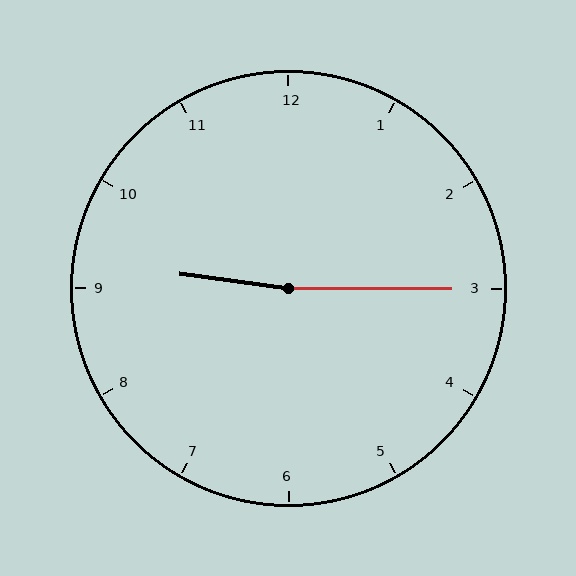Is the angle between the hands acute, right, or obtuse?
It is obtuse.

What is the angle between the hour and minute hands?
Approximately 172 degrees.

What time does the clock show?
9:15.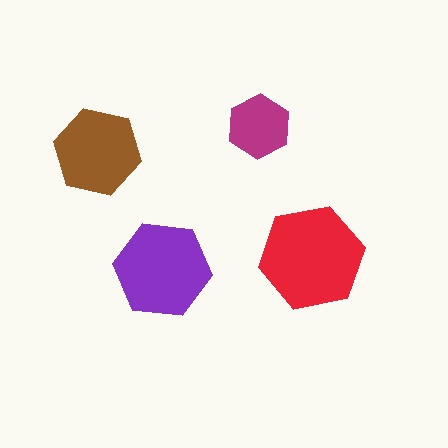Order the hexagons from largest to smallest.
the red one, the purple one, the brown one, the magenta one.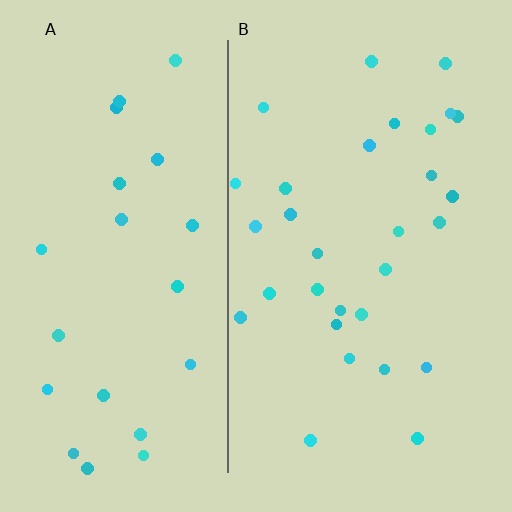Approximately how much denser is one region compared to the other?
Approximately 1.3× — region B over region A.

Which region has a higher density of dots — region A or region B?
B (the right).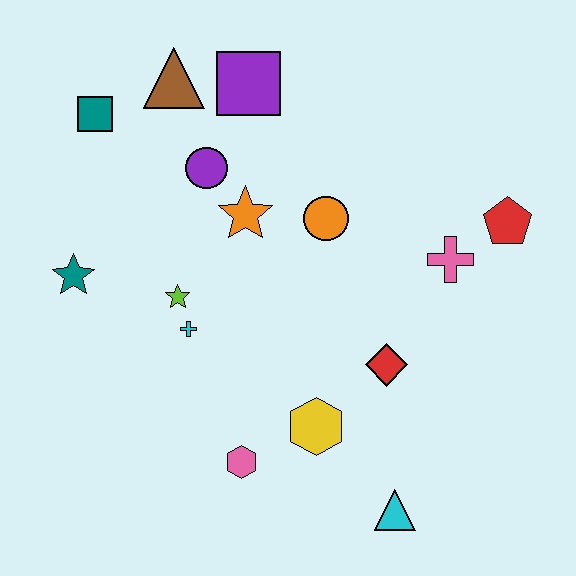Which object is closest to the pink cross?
The red pentagon is closest to the pink cross.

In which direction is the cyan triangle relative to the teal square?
The cyan triangle is below the teal square.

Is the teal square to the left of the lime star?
Yes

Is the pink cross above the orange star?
No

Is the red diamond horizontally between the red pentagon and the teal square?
Yes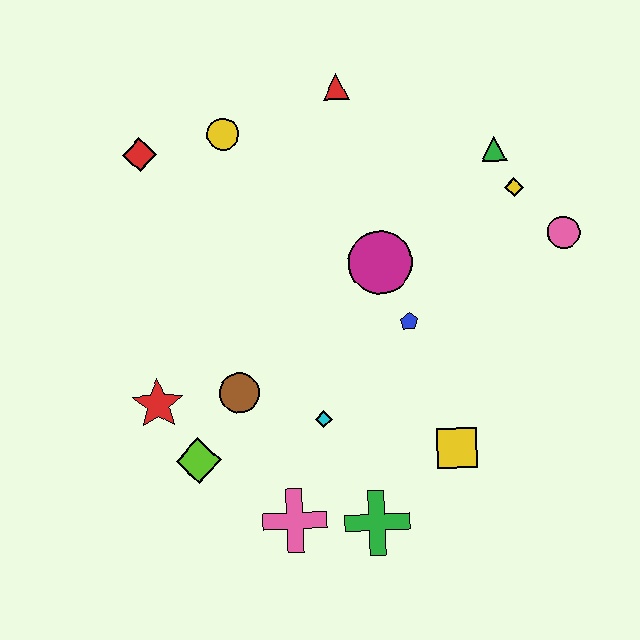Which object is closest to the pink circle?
The yellow diamond is closest to the pink circle.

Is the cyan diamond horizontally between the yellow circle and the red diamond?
No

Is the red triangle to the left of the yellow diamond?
Yes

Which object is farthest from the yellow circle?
The green cross is farthest from the yellow circle.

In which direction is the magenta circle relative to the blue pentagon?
The magenta circle is above the blue pentagon.